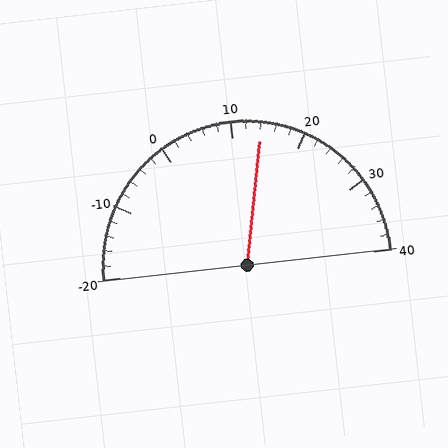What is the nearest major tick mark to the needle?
The nearest major tick mark is 10.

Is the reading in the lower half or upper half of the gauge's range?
The reading is in the upper half of the range (-20 to 40).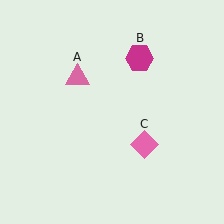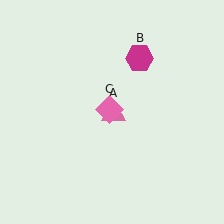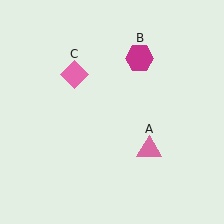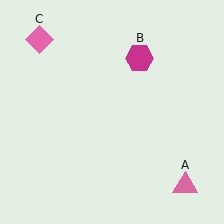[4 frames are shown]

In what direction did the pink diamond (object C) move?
The pink diamond (object C) moved up and to the left.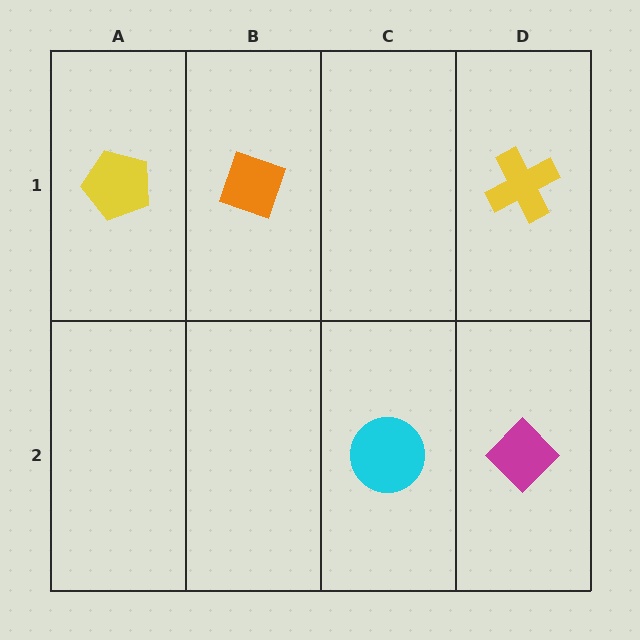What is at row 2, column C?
A cyan circle.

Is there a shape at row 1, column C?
No, that cell is empty.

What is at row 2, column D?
A magenta diamond.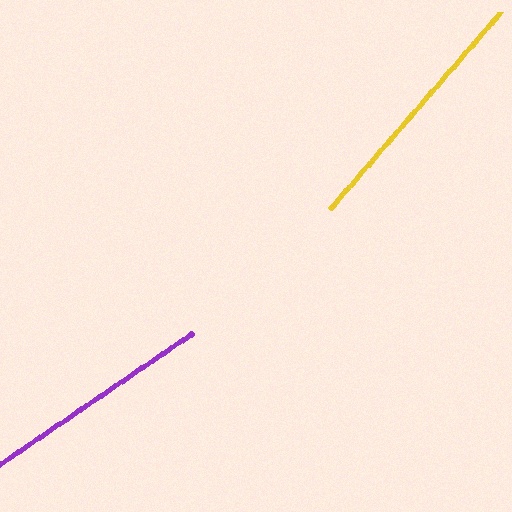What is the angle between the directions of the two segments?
Approximately 15 degrees.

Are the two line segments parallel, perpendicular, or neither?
Neither parallel nor perpendicular — they differ by about 15°.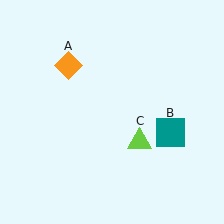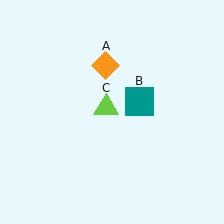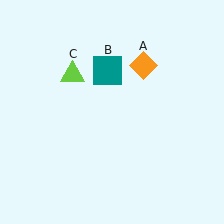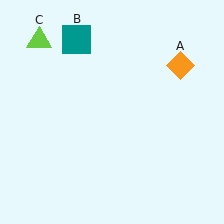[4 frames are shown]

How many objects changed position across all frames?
3 objects changed position: orange diamond (object A), teal square (object B), lime triangle (object C).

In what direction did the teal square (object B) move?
The teal square (object B) moved up and to the left.